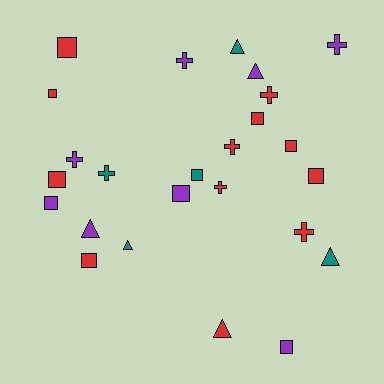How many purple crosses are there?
There are 3 purple crosses.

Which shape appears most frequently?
Square, with 11 objects.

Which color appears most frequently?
Red, with 12 objects.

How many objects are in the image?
There are 25 objects.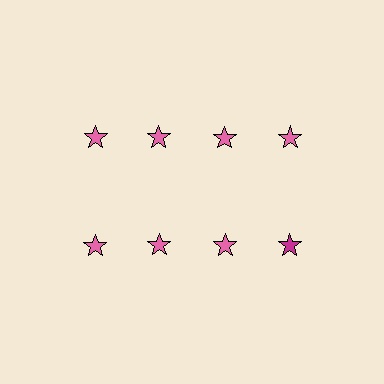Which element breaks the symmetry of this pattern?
The magenta star in the second row, second from right column breaks the symmetry. All other shapes are pink stars.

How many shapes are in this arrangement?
There are 8 shapes arranged in a grid pattern.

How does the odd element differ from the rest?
It has a different color: magenta instead of pink.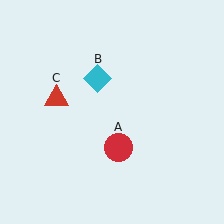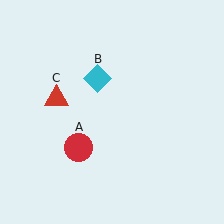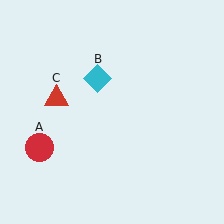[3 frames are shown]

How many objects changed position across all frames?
1 object changed position: red circle (object A).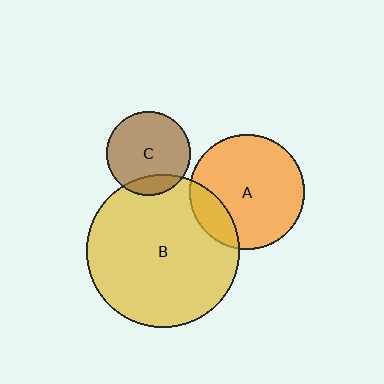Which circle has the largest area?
Circle B (yellow).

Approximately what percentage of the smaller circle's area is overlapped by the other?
Approximately 20%.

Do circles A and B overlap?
Yes.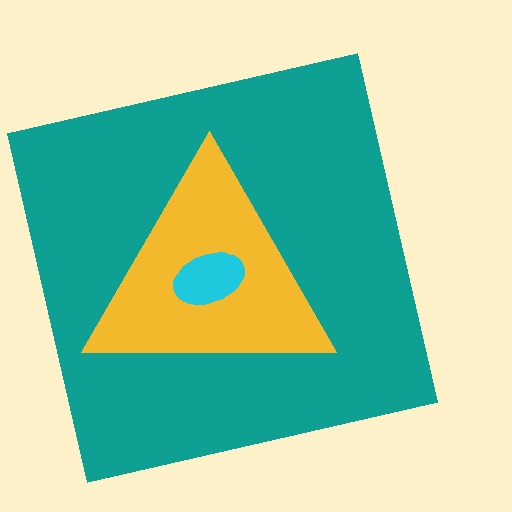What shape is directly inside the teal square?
The yellow triangle.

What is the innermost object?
The cyan ellipse.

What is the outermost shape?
The teal square.